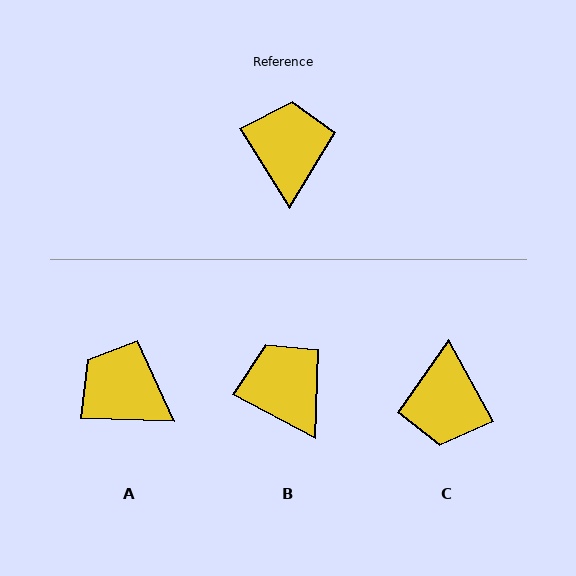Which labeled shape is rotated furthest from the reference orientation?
C, about 177 degrees away.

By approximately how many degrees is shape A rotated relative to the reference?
Approximately 56 degrees counter-clockwise.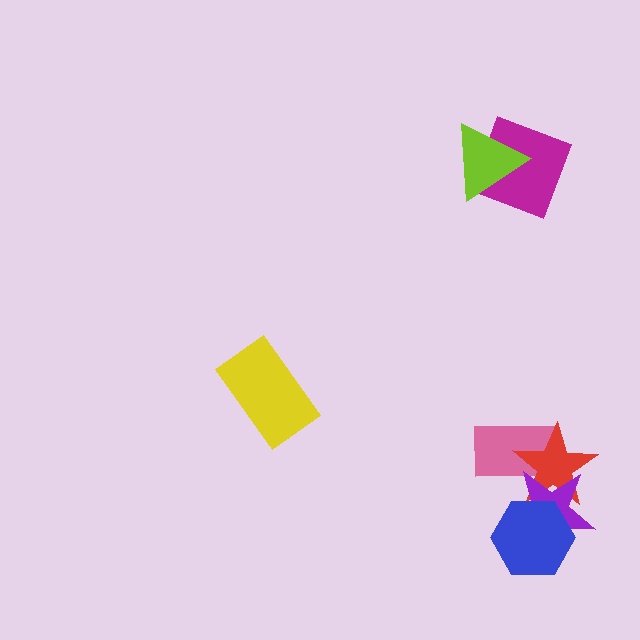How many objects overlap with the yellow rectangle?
0 objects overlap with the yellow rectangle.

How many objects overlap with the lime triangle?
1 object overlaps with the lime triangle.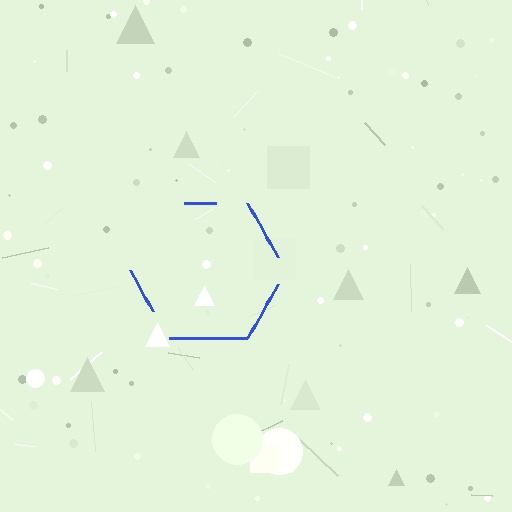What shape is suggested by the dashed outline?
The dashed outline suggests a hexagon.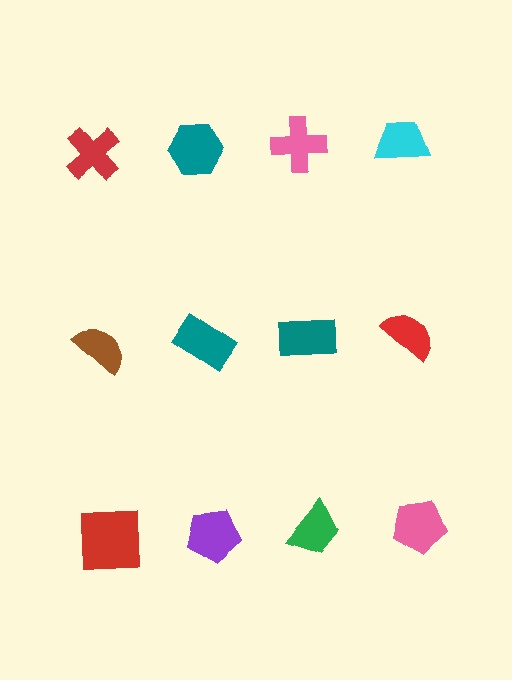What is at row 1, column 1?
A red cross.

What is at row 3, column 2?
A purple pentagon.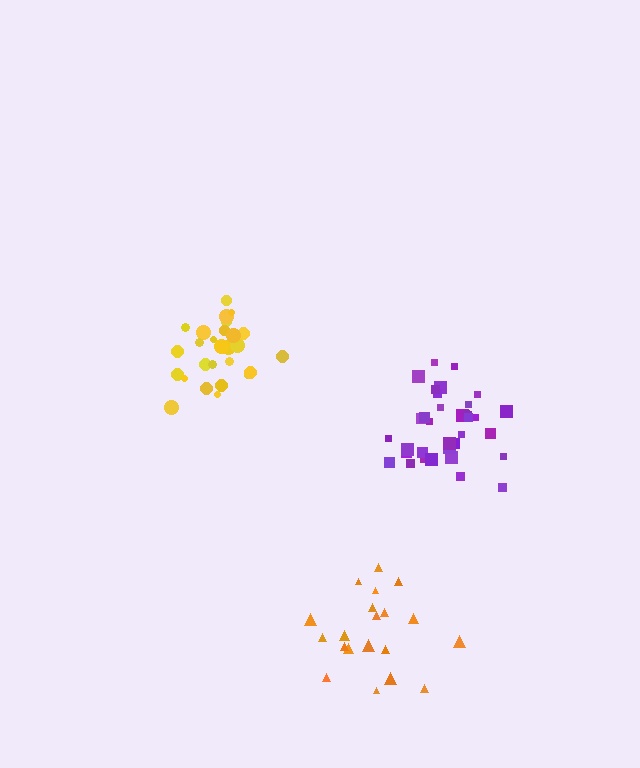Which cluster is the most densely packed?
Yellow.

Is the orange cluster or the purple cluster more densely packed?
Purple.